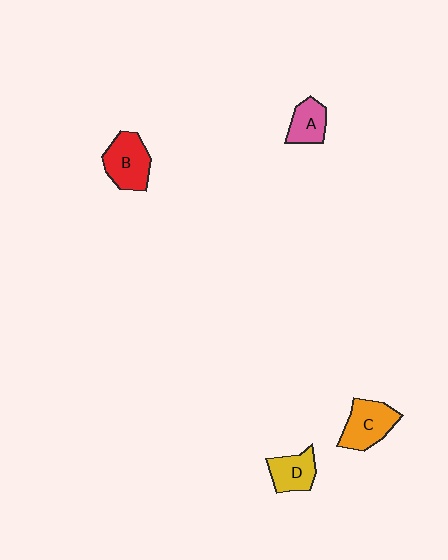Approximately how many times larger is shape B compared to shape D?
Approximately 1.3 times.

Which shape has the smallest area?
Shape A (pink).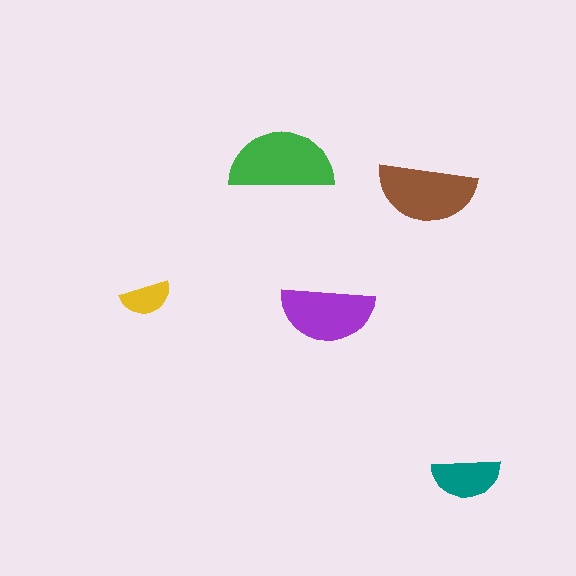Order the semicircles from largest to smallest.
the green one, the brown one, the purple one, the teal one, the yellow one.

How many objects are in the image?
There are 5 objects in the image.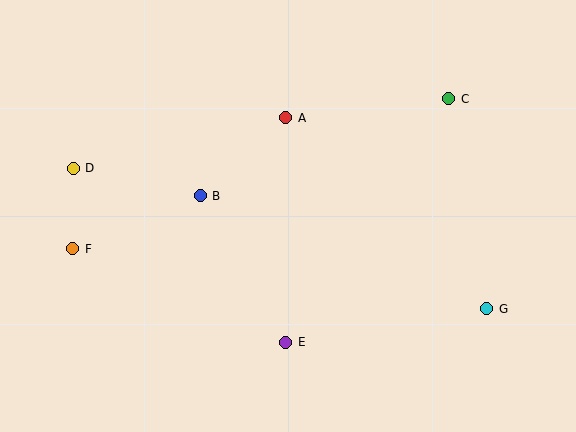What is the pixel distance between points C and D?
The distance between C and D is 382 pixels.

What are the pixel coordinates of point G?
Point G is at (487, 309).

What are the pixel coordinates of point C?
Point C is at (449, 99).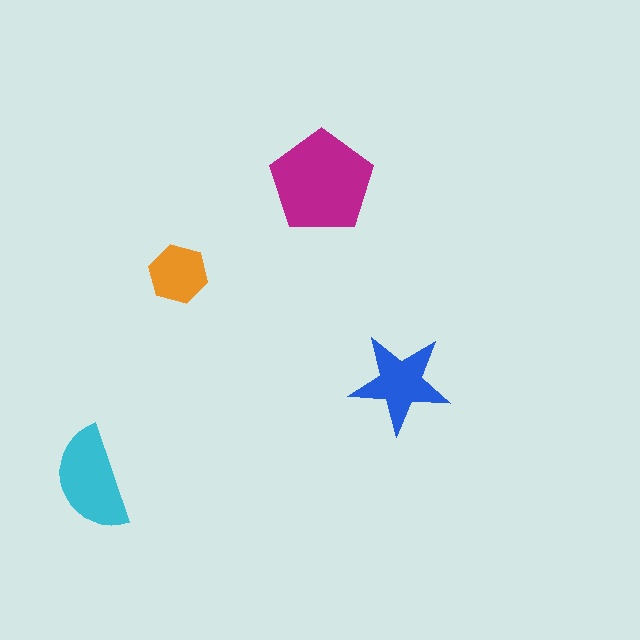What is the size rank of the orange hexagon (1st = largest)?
4th.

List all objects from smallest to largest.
The orange hexagon, the blue star, the cyan semicircle, the magenta pentagon.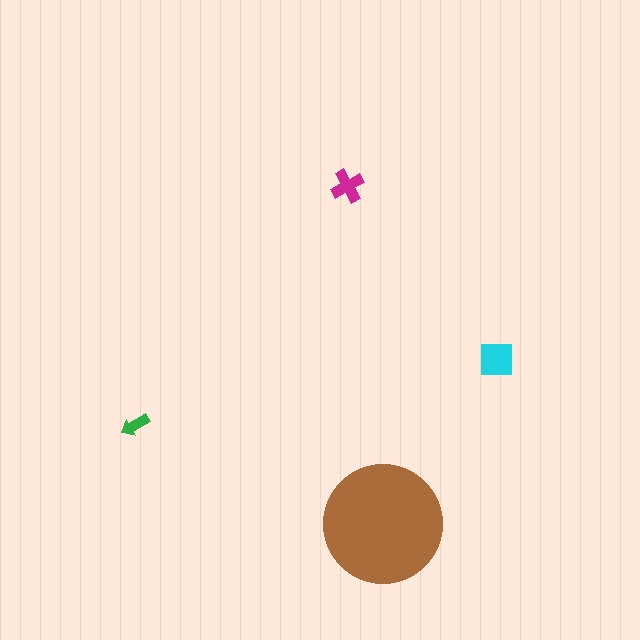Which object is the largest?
The brown circle.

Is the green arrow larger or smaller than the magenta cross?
Smaller.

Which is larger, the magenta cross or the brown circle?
The brown circle.